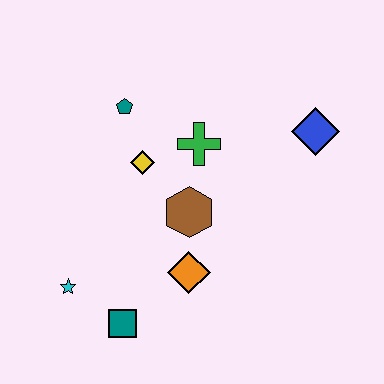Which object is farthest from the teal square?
The blue diamond is farthest from the teal square.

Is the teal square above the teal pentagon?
No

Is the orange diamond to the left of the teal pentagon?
No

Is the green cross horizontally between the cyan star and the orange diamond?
No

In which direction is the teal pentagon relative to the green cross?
The teal pentagon is to the left of the green cross.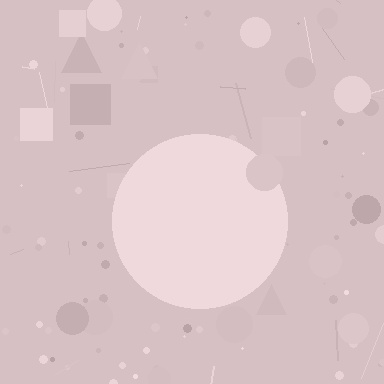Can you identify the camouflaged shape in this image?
The camouflaged shape is a circle.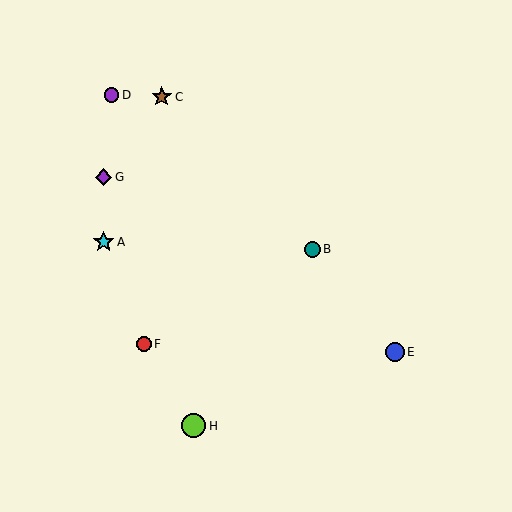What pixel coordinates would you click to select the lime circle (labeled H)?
Click at (194, 426) to select the lime circle H.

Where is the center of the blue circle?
The center of the blue circle is at (395, 352).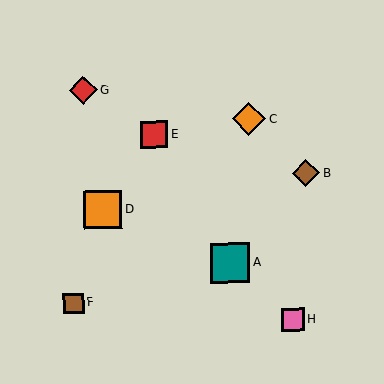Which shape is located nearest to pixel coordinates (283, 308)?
The pink square (labeled H) at (293, 319) is nearest to that location.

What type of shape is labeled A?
Shape A is a teal square.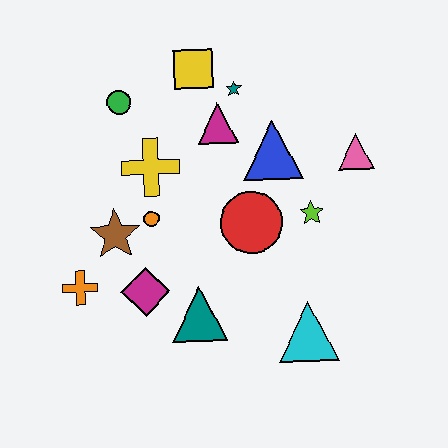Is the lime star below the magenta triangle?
Yes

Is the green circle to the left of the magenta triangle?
Yes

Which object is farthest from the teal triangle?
The yellow square is farthest from the teal triangle.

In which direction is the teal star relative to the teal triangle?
The teal star is above the teal triangle.